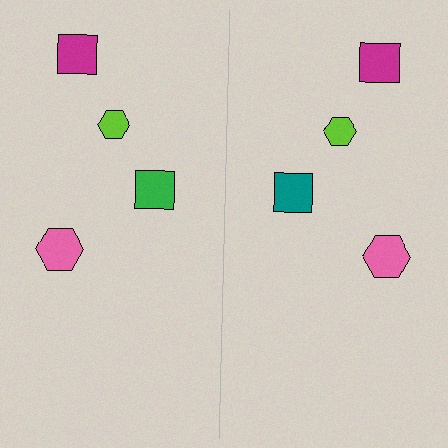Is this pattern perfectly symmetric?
No, the pattern is not perfectly symmetric. The teal square on the right side breaks the symmetry — its mirror counterpart is green.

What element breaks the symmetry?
The teal square on the right side breaks the symmetry — its mirror counterpart is green.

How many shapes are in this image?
There are 8 shapes in this image.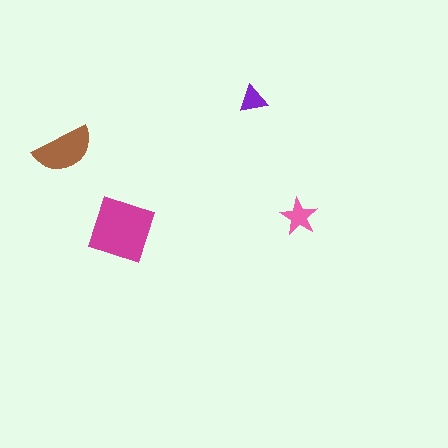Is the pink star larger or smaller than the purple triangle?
Larger.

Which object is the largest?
The magenta diamond.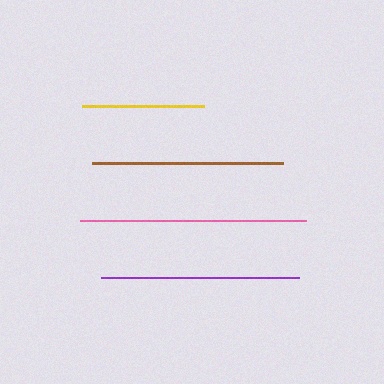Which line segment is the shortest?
The yellow line is the shortest at approximately 122 pixels.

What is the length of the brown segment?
The brown segment is approximately 190 pixels long.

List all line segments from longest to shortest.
From longest to shortest: pink, purple, brown, yellow.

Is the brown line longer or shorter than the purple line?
The purple line is longer than the brown line.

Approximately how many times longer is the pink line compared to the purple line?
The pink line is approximately 1.1 times the length of the purple line.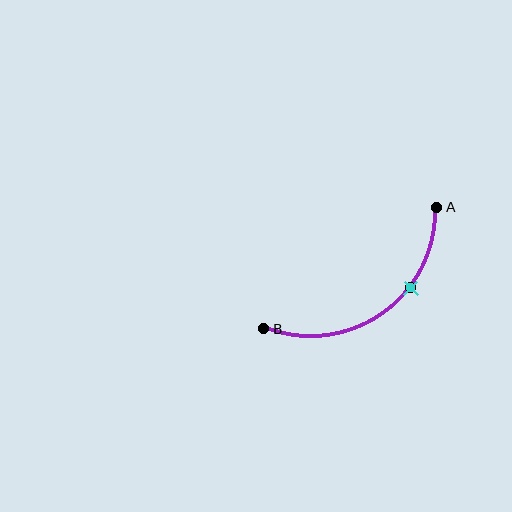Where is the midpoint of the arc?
The arc midpoint is the point on the curve farthest from the straight line joining A and B. It sits below and to the right of that line.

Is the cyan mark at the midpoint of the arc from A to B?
No. The cyan mark lies on the arc but is closer to endpoint A. The arc midpoint would be at the point on the curve equidistant along the arc from both A and B.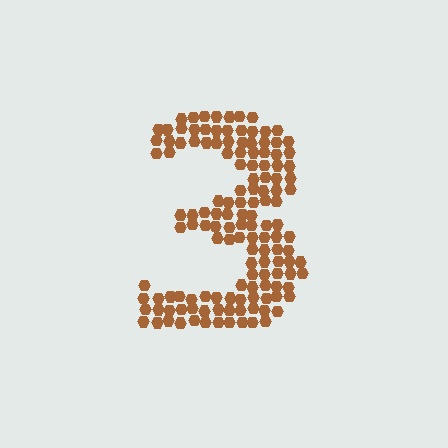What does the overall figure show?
The overall figure shows the digit 3.